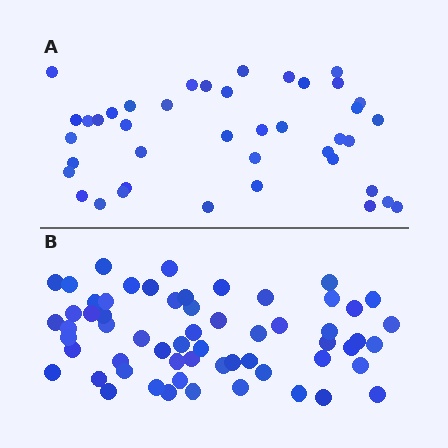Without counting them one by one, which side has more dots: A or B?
Region B (the bottom region) has more dots.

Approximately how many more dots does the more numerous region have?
Region B has approximately 20 more dots than region A.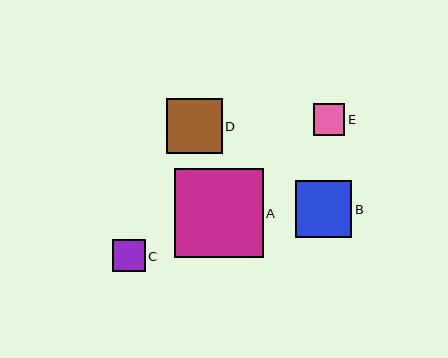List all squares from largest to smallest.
From largest to smallest: A, B, D, C, E.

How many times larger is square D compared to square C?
Square D is approximately 1.7 times the size of square C.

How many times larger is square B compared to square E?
Square B is approximately 1.8 times the size of square E.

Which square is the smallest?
Square E is the smallest with a size of approximately 32 pixels.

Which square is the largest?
Square A is the largest with a size of approximately 89 pixels.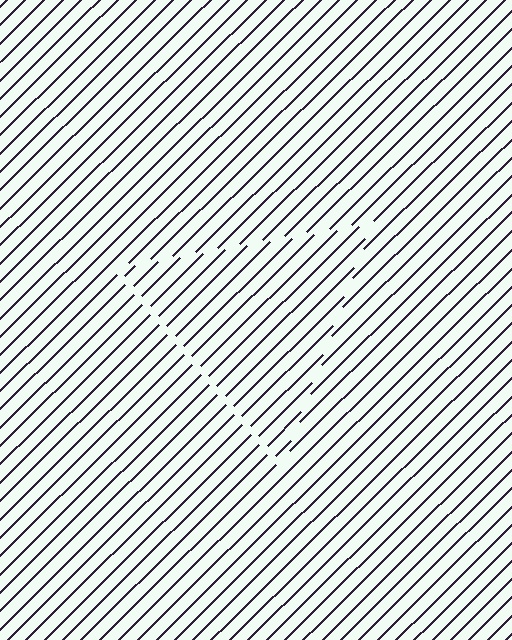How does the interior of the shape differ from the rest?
The interior of the shape contains the same grating, shifted by half a period — the contour is defined by the phase discontinuity where line-ends from the inner and outer gratings abut.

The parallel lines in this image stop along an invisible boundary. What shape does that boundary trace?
An illusory triangle. The interior of the shape contains the same grating, shifted by half a period — the contour is defined by the phase discontinuity where line-ends from the inner and outer gratings abut.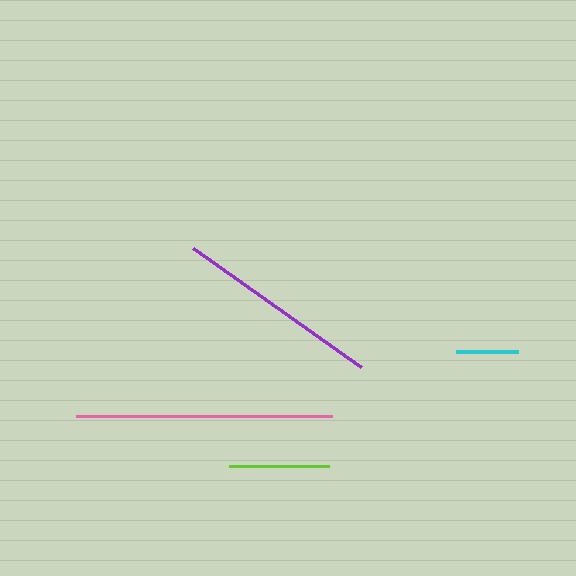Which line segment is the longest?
The pink line is the longest at approximately 257 pixels.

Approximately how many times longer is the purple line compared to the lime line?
The purple line is approximately 2.1 times the length of the lime line.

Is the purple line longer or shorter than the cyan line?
The purple line is longer than the cyan line.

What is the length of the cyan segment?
The cyan segment is approximately 63 pixels long.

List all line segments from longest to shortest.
From longest to shortest: pink, purple, lime, cyan.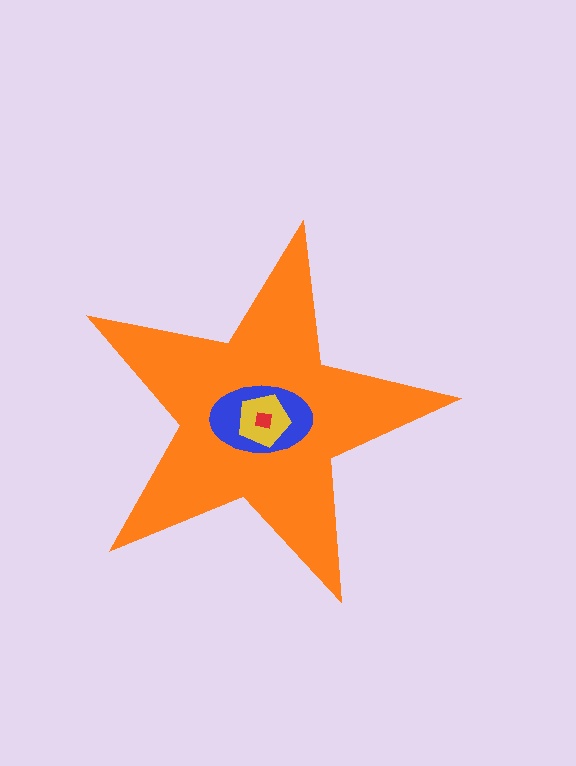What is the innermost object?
The red square.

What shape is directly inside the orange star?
The blue ellipse.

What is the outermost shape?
The orange star.